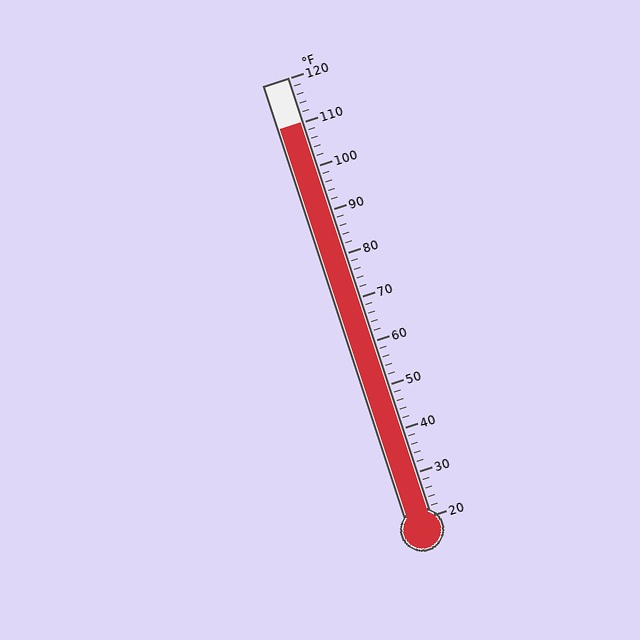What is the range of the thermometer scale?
The thermometer scale ranges from 20°F to 120°F.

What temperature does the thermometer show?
The thermometer shows approximately 110°F.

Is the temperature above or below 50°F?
The temperature is above 50°F.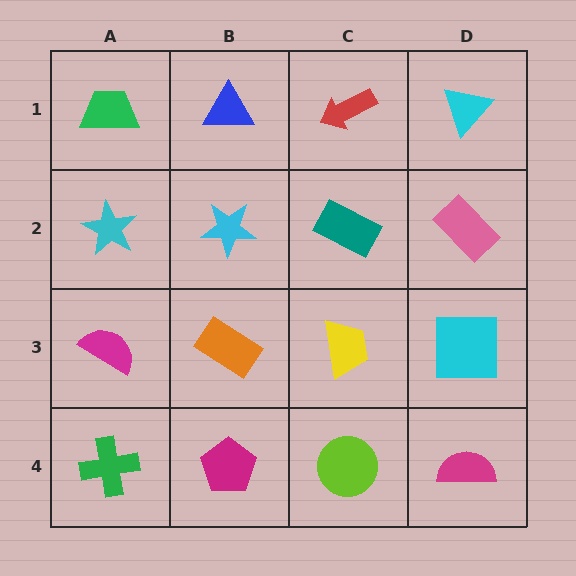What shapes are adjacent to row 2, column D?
A cyan triangle (row 1, column D), a cyan square (row 3, column D), a teal rectangle (row 2, column C).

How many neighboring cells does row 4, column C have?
3.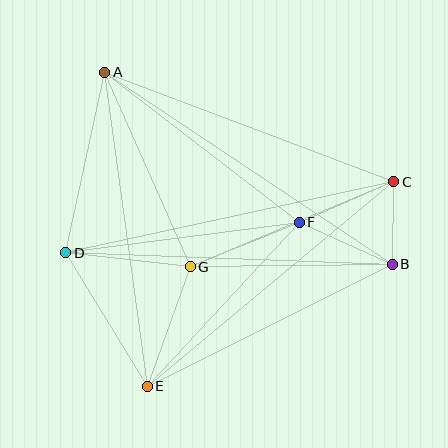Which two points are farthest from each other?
Points A and B are farthest from each other.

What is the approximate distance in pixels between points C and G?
The distance between C and G is approximately 221 pixels.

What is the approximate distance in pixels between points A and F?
The distance between A and F is approximately 246 pixels.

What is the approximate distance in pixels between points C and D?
The distance between C and D is approximately 336 pixels.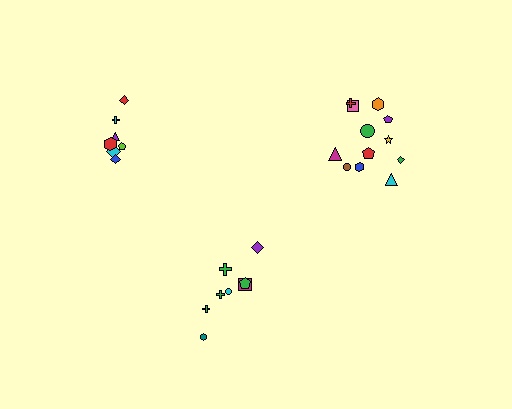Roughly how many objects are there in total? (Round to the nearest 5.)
Roughly 25 objects in total.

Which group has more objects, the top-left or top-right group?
The top-right group.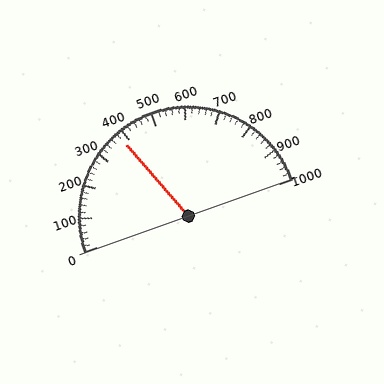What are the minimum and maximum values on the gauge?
The gauge ranges from 0 to 1000.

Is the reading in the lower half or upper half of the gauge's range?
The reading is in the lower half of the range (0 to 1000).